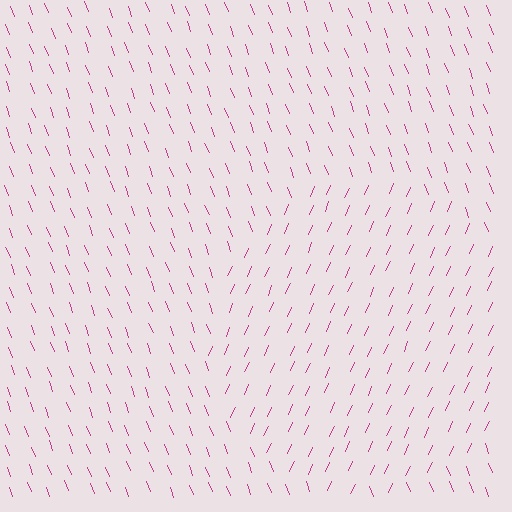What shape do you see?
I see a circle.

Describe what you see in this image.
The image is filled with small magenta line segments. A circle region in the image has lines oriented differently from the surrounding lines, creating a visible texture boundary.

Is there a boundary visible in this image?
Yes, there is a texture boundary formed by a change in line orientation.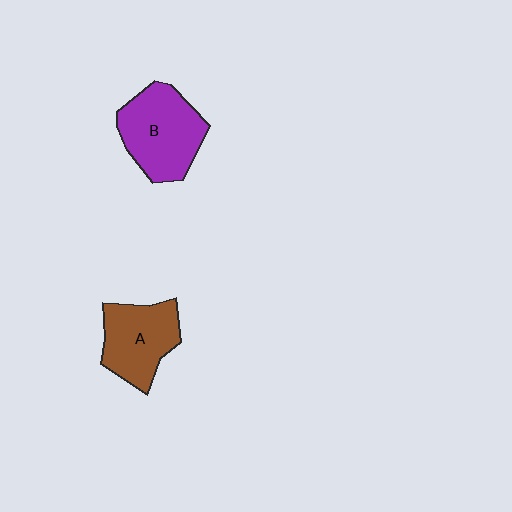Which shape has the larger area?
Shape B (purple).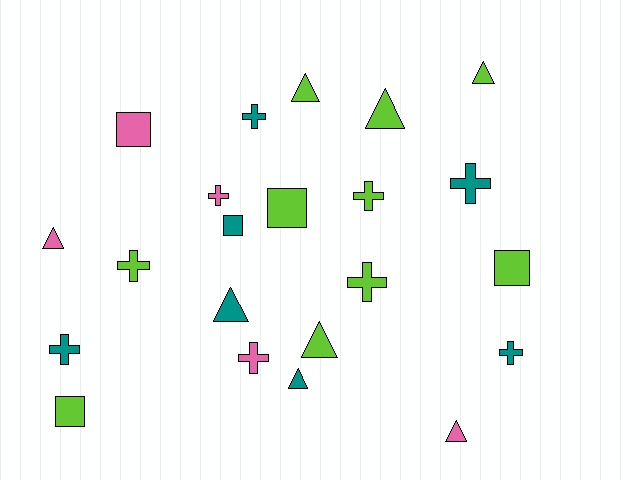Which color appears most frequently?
Lime, with 10 objects.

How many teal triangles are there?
There are 2 teal triangles.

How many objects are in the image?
There are 22 objects.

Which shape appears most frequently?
Cross, with 9 objects.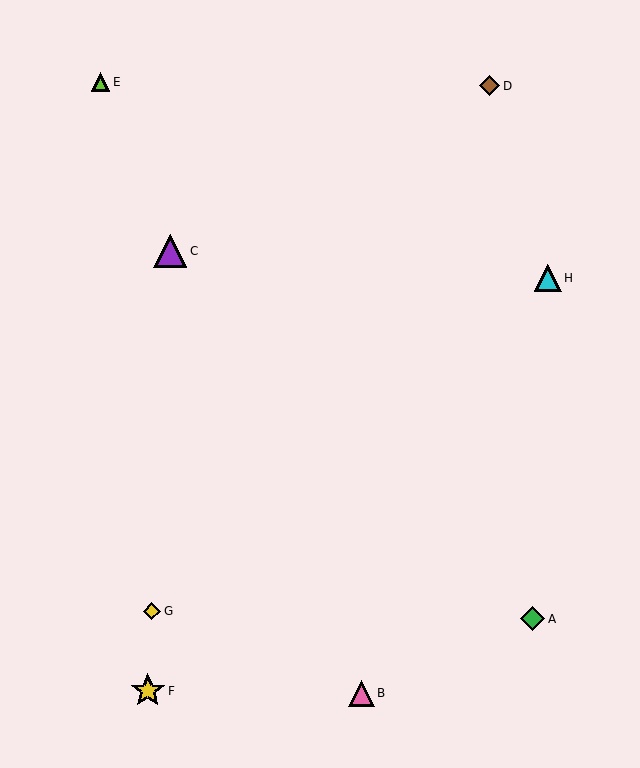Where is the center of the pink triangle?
The center of the pink triangle is at (361, 693).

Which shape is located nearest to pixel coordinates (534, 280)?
The cyan triangle (labeled H) at (548, 278) is nearest to that location.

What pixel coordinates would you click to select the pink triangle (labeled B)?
Click at (361, 693) to select the pink triangle B.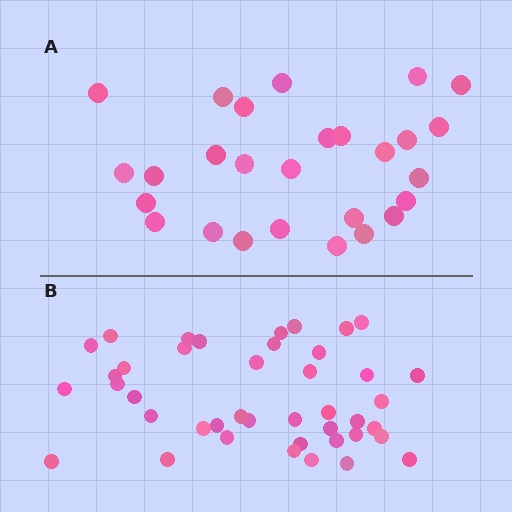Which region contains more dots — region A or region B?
Region B (the bottom region) has more dots.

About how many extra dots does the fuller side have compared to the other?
Region B has approximately 15 more dots than region A.